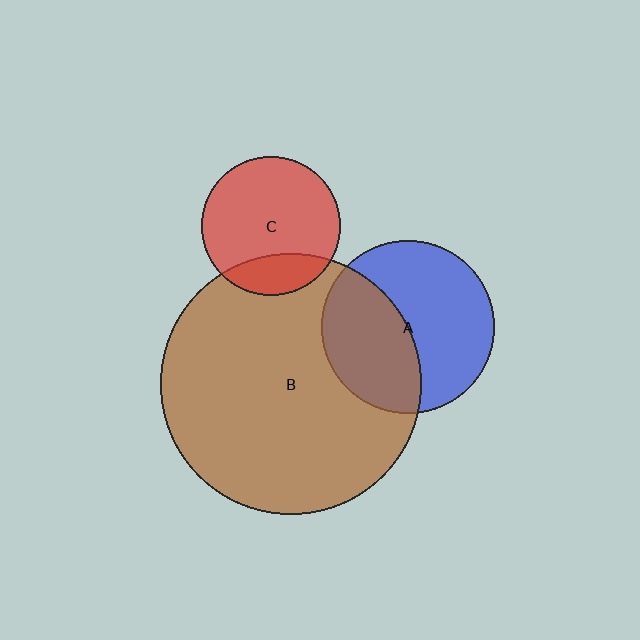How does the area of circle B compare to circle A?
Approximately 2.3 times.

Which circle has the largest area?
Circle B (brown).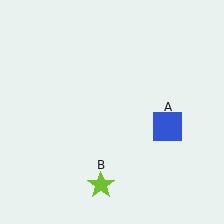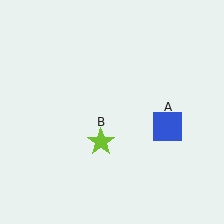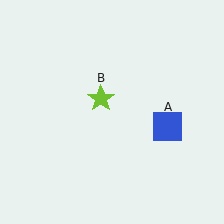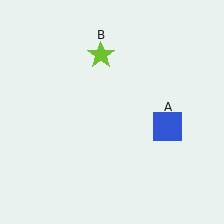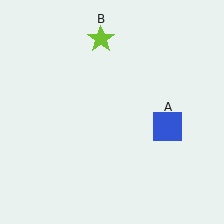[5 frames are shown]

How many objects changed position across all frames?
1 object changed position: lime star (object B).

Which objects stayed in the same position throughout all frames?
Blue square (object A) remained stationary.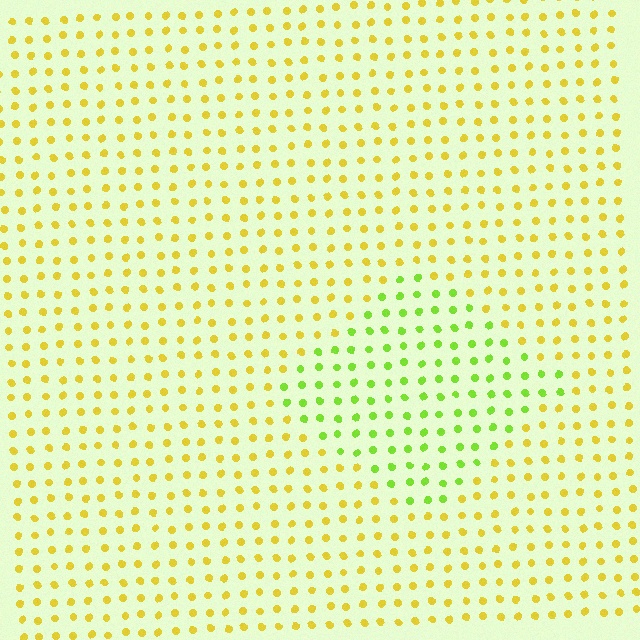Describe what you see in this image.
The image is filled with small yellow elements in a uniform arrangement. A diamond-shaped region is visible where the elements are tinted to a slightly different hue, forming a subtle color boundary.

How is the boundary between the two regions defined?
The boundary is defined purely by a slight shift in hue (about 43 degrees). Spacing, size, and orientation are identical on both sides.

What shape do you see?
I see a diamond.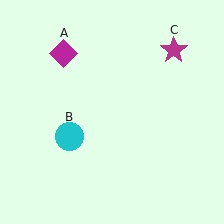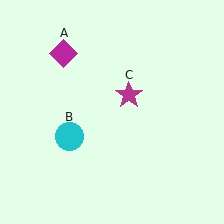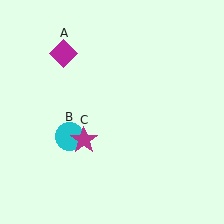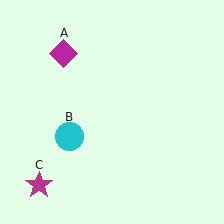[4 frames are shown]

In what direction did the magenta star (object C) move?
The magenta star (object C) moved down and to the left.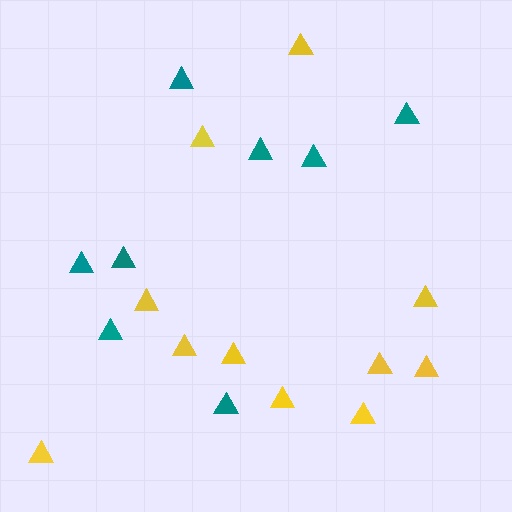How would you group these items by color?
There are 2 groups: one group of yellow triangles (11) and one group of teal triangles (8).